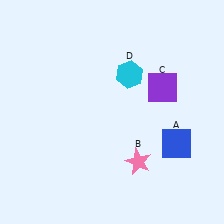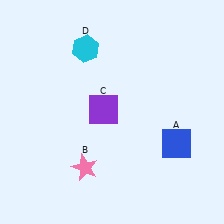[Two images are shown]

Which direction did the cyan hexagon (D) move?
The cyan hexagon (D) moved left.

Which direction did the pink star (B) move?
The pink star (B) moved left.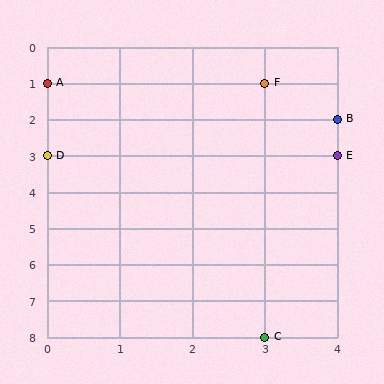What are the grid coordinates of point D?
Point D is at grid coordinates (0, 3).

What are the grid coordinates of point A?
Point A is at grid coordinates (0, 1).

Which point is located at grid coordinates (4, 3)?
Point E is at (4, 3).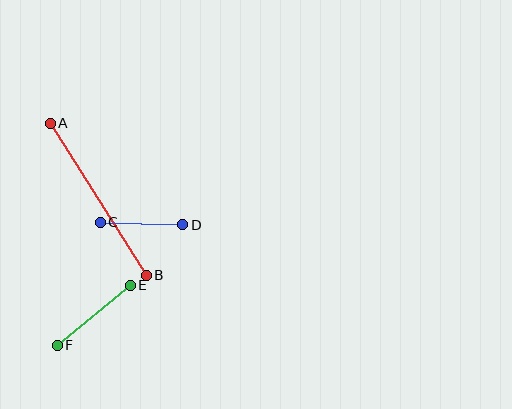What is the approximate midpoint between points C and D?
The midpoint is at approximately (142, 224) pixels.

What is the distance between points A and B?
The distance is approximately 180 pixels.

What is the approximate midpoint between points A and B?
The midpoint is at approximately (98, 199) pixels.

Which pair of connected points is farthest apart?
Points A and B are farthest apart.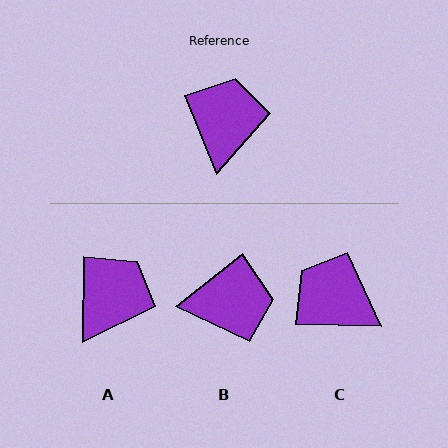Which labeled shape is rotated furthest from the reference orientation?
B, about 74 degrees away.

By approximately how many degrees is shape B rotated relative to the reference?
Approximately 74 degrees clockwise.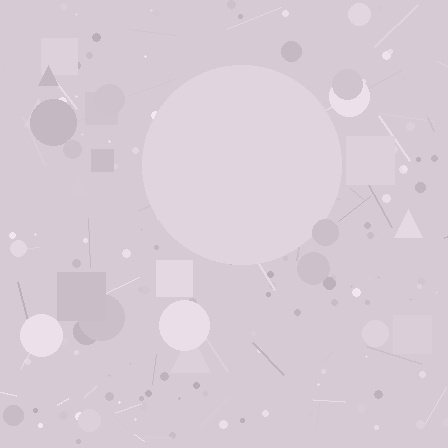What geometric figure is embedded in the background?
A circle is embedded in the background.